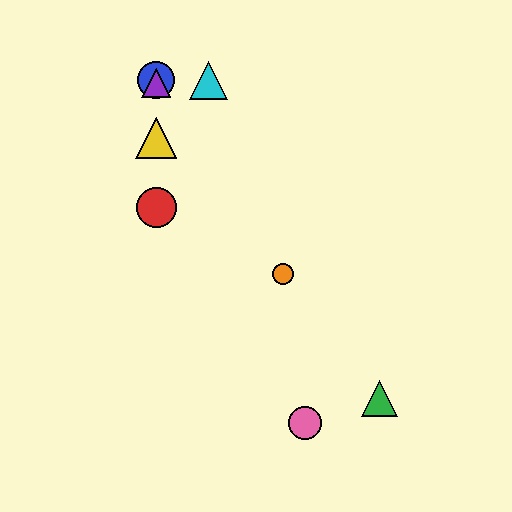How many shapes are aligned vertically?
4 shapes (the red circle, the blue circle, the yellow triangle, the purple triangle) are aligned vertically.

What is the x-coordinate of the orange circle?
The orange circle is at x≈283.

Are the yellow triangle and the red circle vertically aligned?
Yes, both are at x≈156.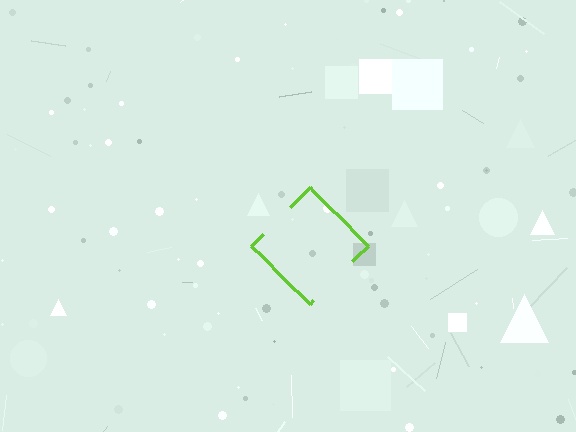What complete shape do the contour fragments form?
The contour fragments form a diamond.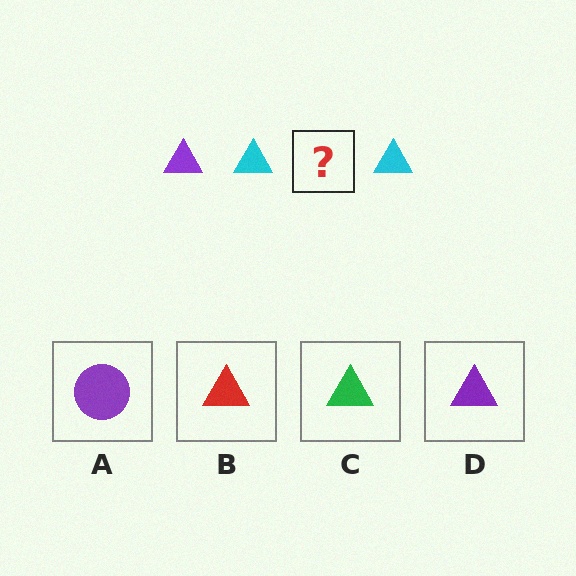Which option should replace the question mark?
Option D.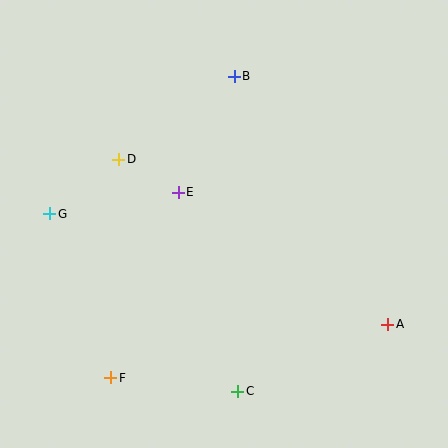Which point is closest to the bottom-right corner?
Point A is closest to the bottom-right corner.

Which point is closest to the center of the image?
Point E at (178, 192) is closest to the center.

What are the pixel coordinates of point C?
Point C is at (238, 391).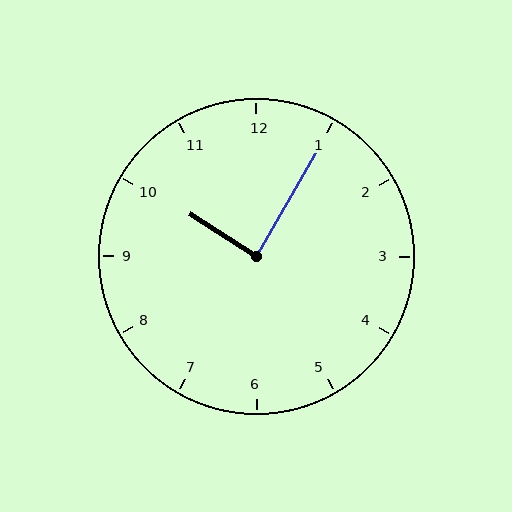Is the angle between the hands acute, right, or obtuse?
It is right.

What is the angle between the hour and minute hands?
Approximately 88 degrees.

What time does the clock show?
10:05.